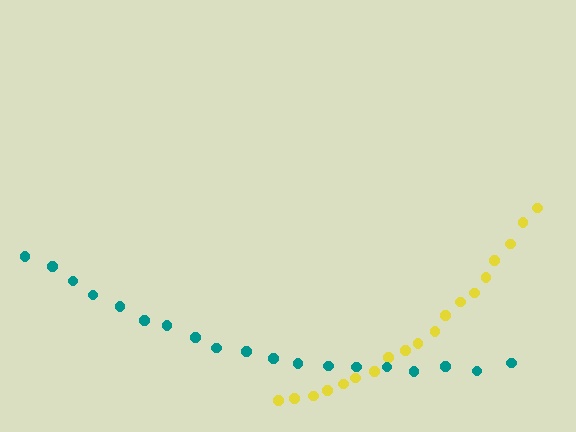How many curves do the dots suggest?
There are 2 distinct paths.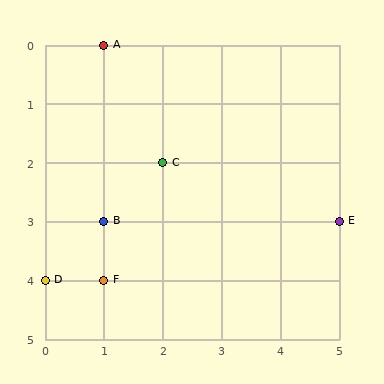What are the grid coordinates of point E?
Point E is at grid coordinates (5, 3).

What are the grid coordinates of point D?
Point D is at grid coordinates (0, 4).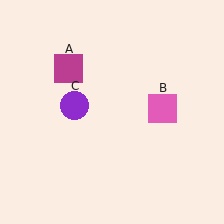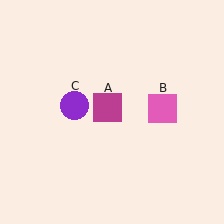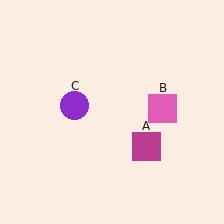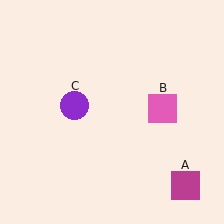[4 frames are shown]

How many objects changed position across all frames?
1 object changed position: magenta square (object A).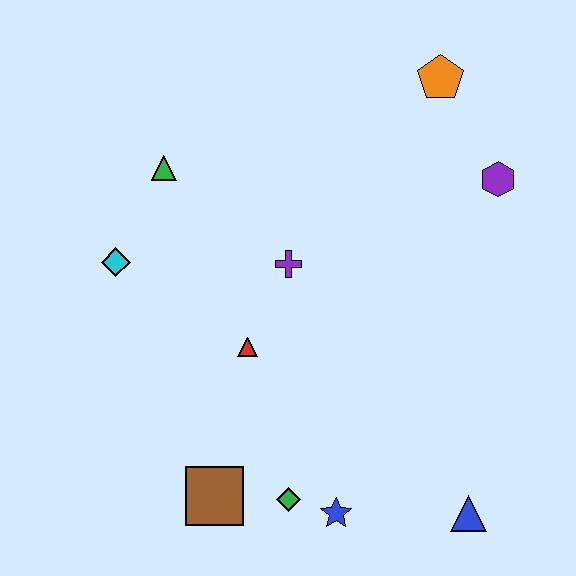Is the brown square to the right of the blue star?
No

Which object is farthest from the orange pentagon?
The brown square is farthest from the orange pentagon.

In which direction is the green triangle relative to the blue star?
The green triangle is above the blue star.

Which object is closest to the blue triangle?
The blue star is closest to the blue triangle.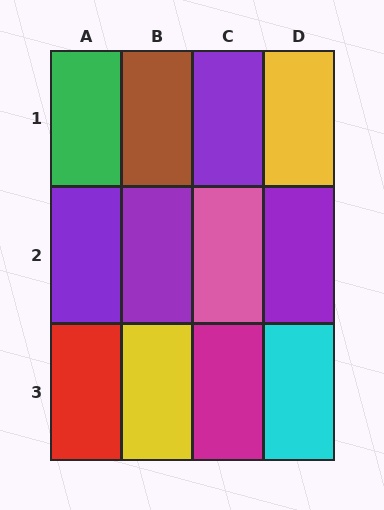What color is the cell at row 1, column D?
Yellow.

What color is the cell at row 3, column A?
Red.